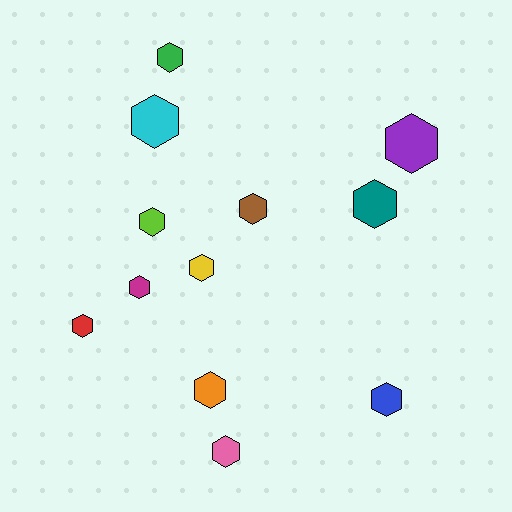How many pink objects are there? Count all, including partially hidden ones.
There is 1 pink object.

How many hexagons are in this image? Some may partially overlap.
There are 12 hexagons.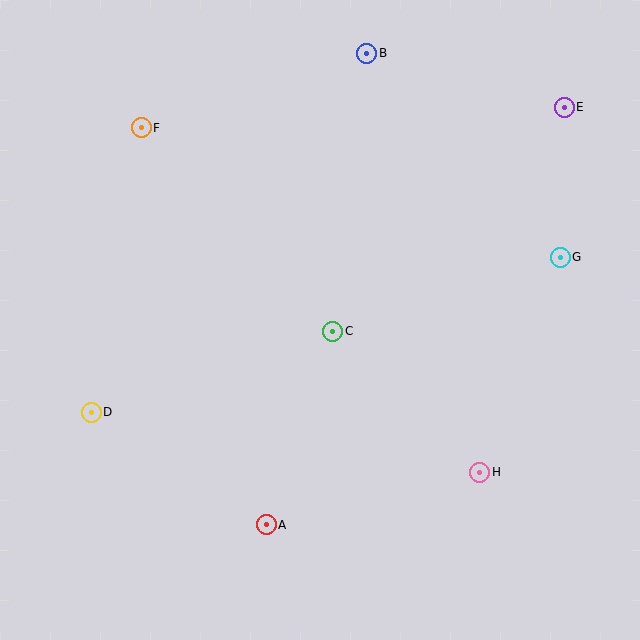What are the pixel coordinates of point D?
Point D is at (91, 412).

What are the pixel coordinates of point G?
Point G is at (560, 257).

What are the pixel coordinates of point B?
Point B is at (367, 53).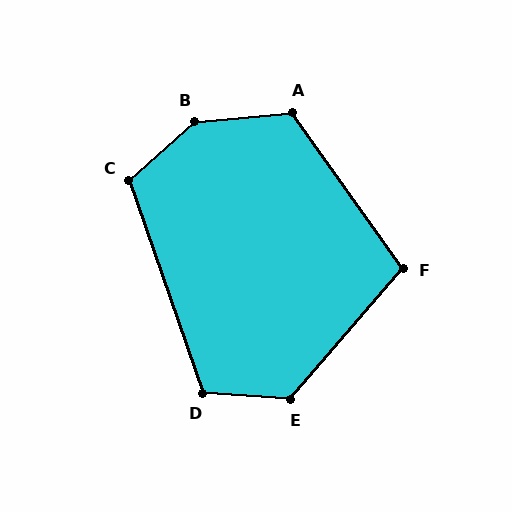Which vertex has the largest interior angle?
B, at approximately 143 degrees.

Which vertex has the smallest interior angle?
F, at approximately 104 degrees.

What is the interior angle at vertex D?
Approximately 113 degrees (obtuse).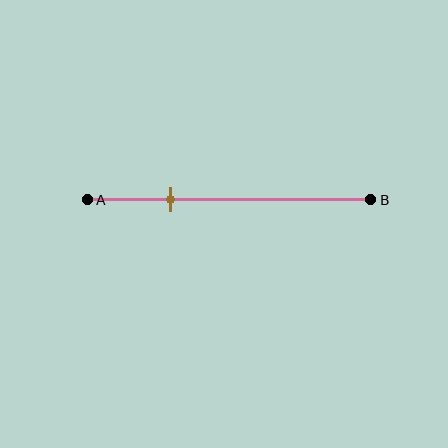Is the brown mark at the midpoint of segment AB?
No, the mark is at about 30% from A, not at the 50% midpoint.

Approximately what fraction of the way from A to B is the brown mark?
The brown mark is approximately 30% of the way from A to B.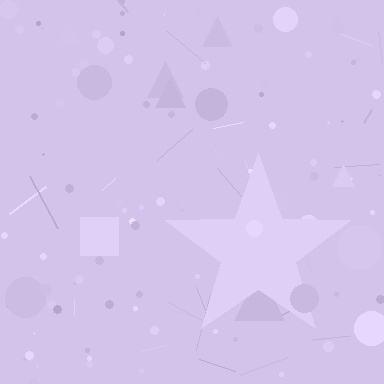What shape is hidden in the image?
A star is hidden in the image.